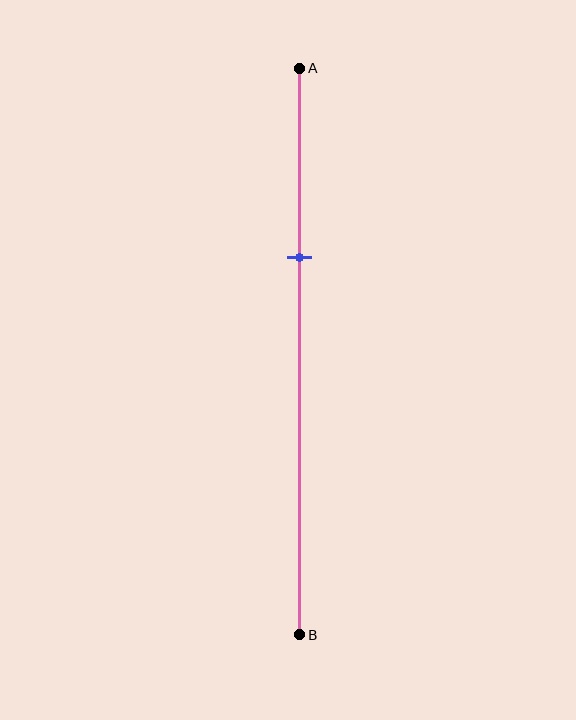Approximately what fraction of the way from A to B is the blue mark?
The blue mark is approximately 35% of the way from A to B.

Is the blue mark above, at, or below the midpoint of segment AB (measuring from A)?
The blue mark is above the midpoint of segment AB.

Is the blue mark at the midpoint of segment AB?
No, the mark is at about 35% from A, not at the 50% midpoint.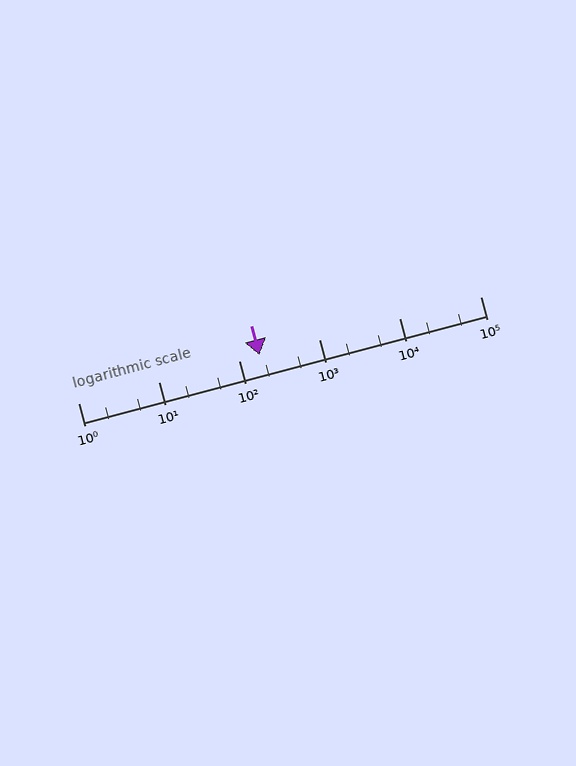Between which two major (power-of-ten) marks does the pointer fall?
The pointer is between 100 and 1000.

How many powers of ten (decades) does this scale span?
The scale spans 5 decades, from 1 to 100000.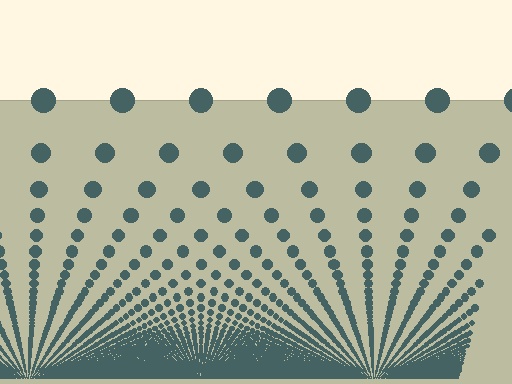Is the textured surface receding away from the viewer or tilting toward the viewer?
The surface appears to tilt toward the viewer. Texture elements get larger and sparser toward the top.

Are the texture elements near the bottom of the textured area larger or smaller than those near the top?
Smaller. The gradient is inverted — elements near the bottom are smaller and denser.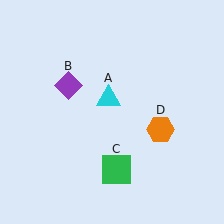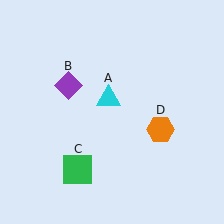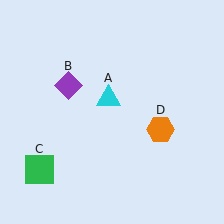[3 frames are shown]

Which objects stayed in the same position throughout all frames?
Cyan triangle (object A) and purple diamond (object B) and orange hexagon (object D) remained stationary.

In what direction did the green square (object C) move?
The green square (object C) moved left.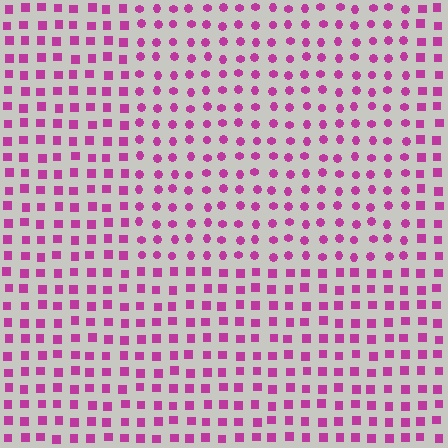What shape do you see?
I see a rectangle.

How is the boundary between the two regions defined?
The boundary is defined by a change in element shape: circles inside vs. squares outside. All elements share the same color and spacing.